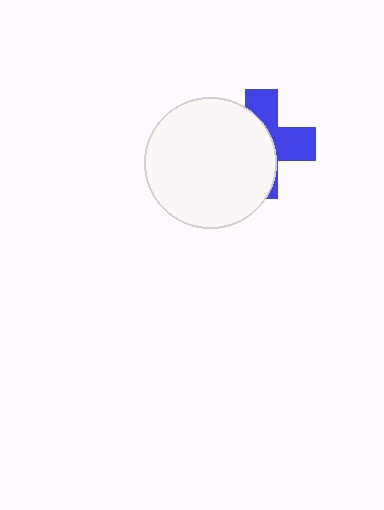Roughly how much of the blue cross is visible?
A small part of it is visible (roughly 42%).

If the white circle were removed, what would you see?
You would see the complete blue cross.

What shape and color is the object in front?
The object in front is a white circle.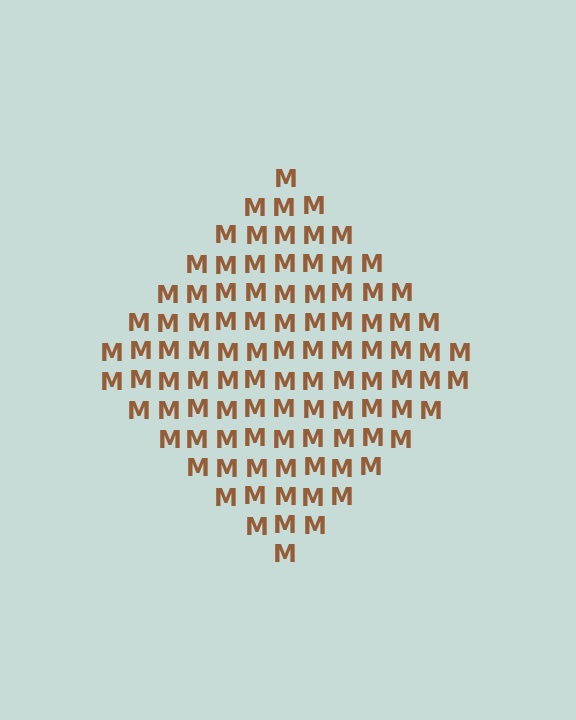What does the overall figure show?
The overall figure shows a diamond.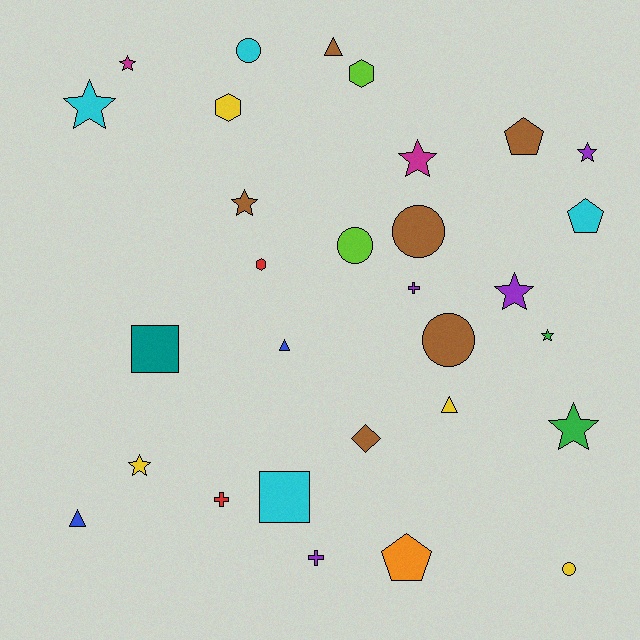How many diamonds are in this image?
There is 1 diamond.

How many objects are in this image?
There are 30 objects.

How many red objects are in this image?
There are 2 red objects.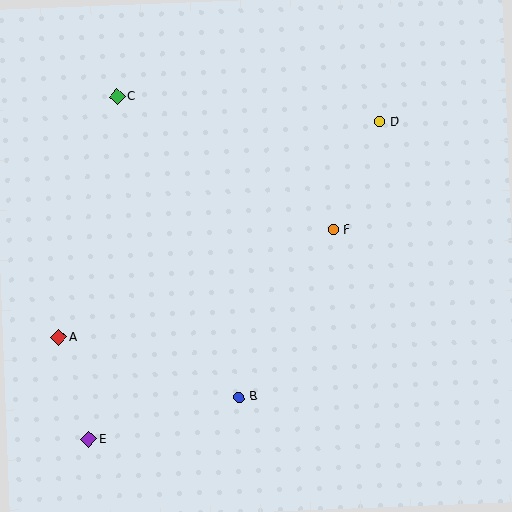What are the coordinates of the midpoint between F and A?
The midpoint between F and A is at (196, 284).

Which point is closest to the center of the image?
Point F at (333, 230) is closest to the center.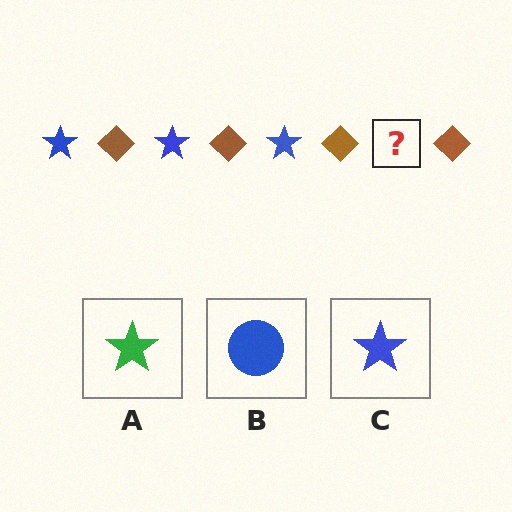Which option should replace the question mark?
Option C.